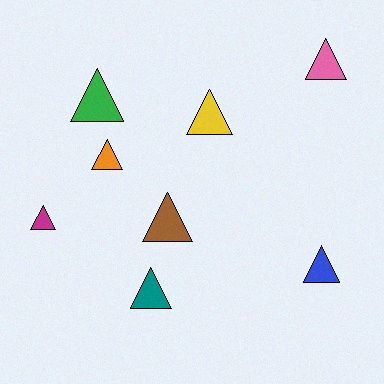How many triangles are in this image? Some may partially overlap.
There are 8 triangles.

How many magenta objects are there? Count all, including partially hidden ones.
There is 1 magenta object.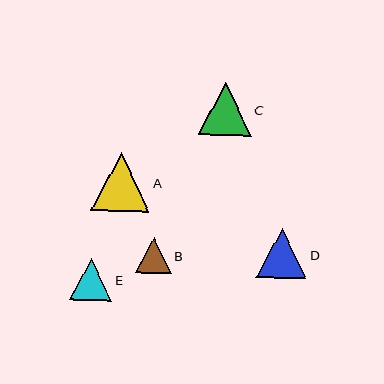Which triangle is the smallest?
Triangle B is the smallest with a size of approximately 35 pixels.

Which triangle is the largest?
Triangle A is the largest with a size of approximately 58 pixels.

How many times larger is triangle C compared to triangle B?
Triangle C is approximately 1.5 times the size of triangle B.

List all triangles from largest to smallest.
From largest to smallest: A, C, D, E, B.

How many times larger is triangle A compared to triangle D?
Triangle A is approximately 1.2 times the size of triangle D.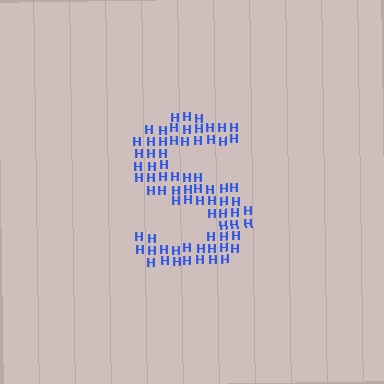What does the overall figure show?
The overall figure shows the letter S.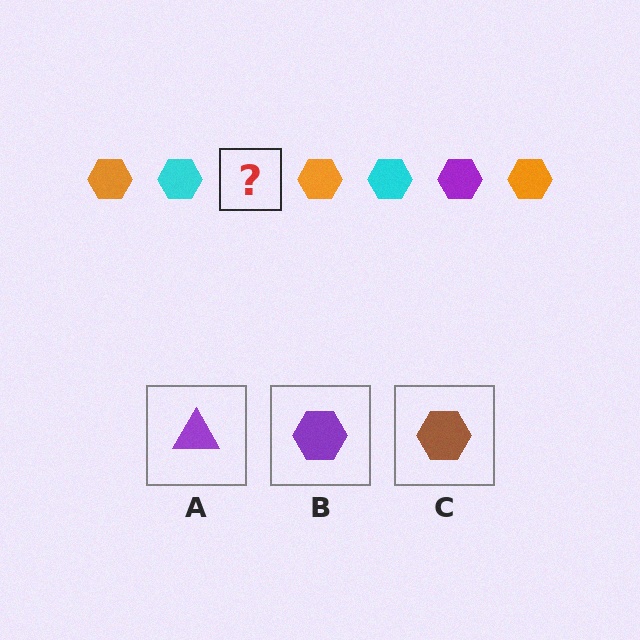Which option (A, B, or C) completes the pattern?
B.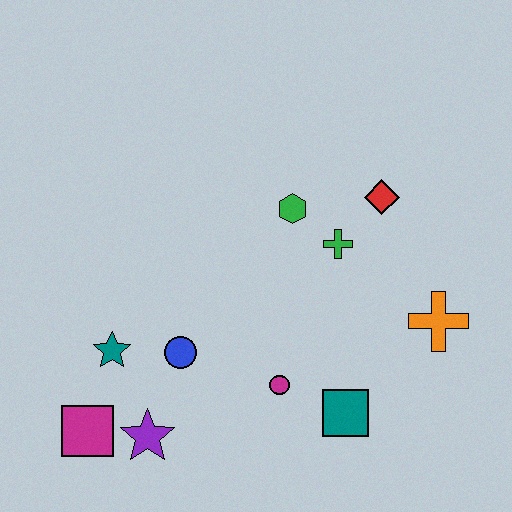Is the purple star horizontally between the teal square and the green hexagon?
No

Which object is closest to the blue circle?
The teal star is closest to the blue circle.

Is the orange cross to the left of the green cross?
No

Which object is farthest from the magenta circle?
The red diamond is farthest from the magenta circle.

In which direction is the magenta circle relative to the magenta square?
The magenta circle is to the right of the magenta square.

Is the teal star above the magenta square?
Yes